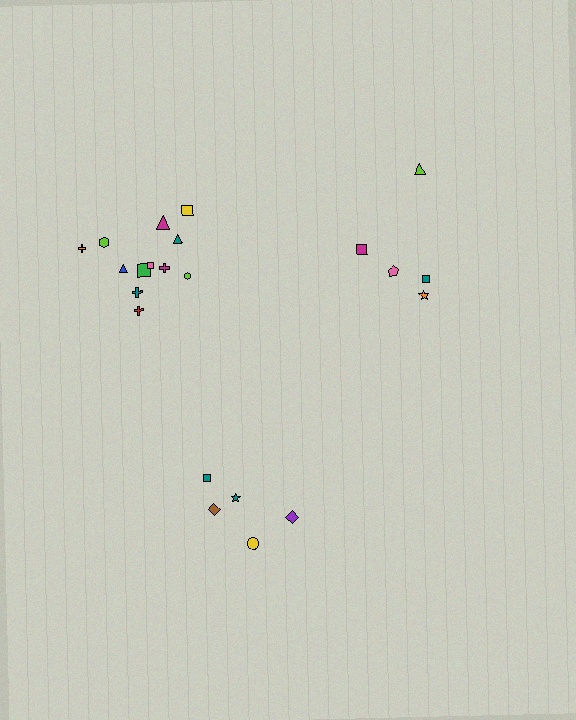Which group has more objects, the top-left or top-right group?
The top-left group.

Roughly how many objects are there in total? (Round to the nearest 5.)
Roughly 20 objects in total.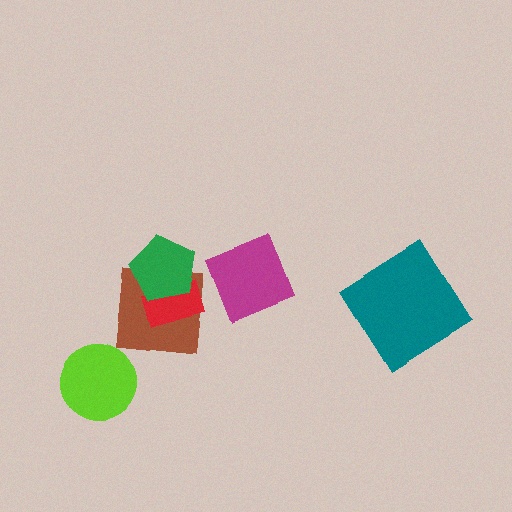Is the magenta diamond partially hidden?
No, no other shape covers it.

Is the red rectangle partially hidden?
Yes, it is partially covered by another shape.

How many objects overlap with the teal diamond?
0 objects overlap with the teal diamond.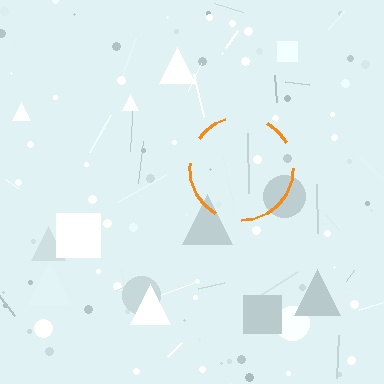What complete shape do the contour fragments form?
The contour fragments form a circle.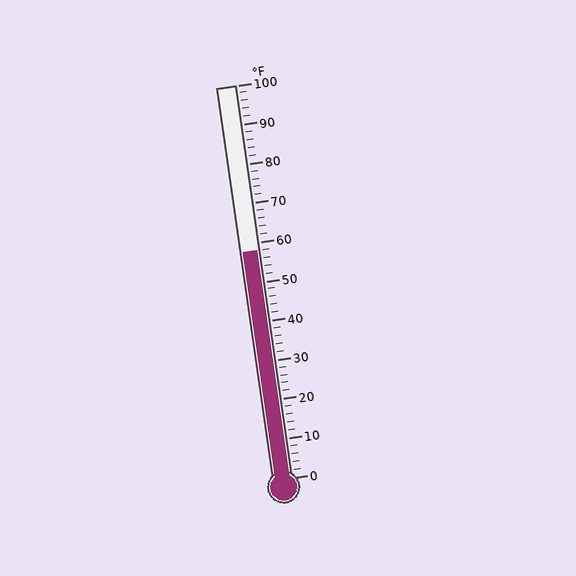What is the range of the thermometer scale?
The thermometer scale ranges from 0°F to 100°F.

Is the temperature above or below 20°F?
The temperature is above 20°F.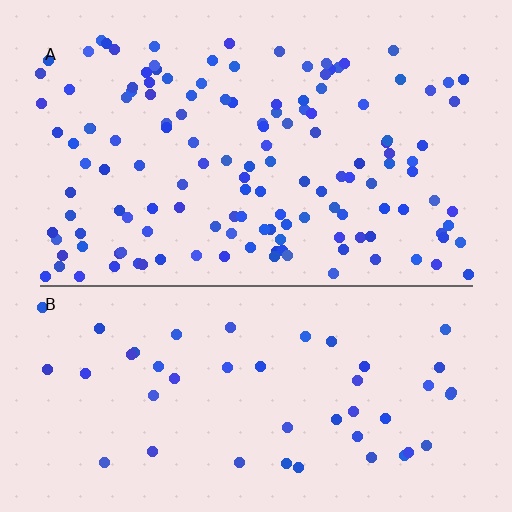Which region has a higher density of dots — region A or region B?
A (the top).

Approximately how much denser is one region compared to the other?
Approximately 2.9× — region A over region B.